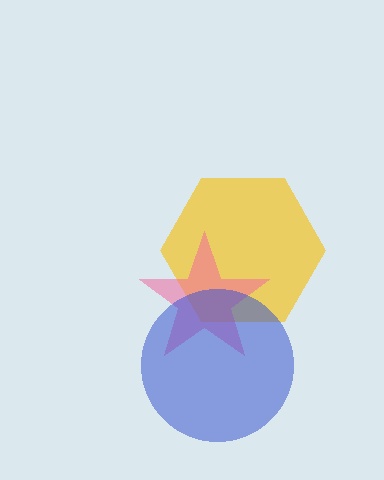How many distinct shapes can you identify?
There are 3 distinct shapes: a yellow hexagon, a pink star, a blue circle.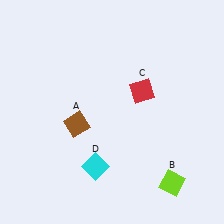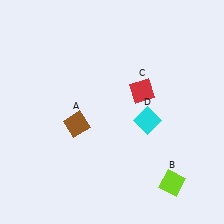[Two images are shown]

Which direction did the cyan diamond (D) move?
The cyan diamond (D) moved right.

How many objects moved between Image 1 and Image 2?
1 object moved between the two images.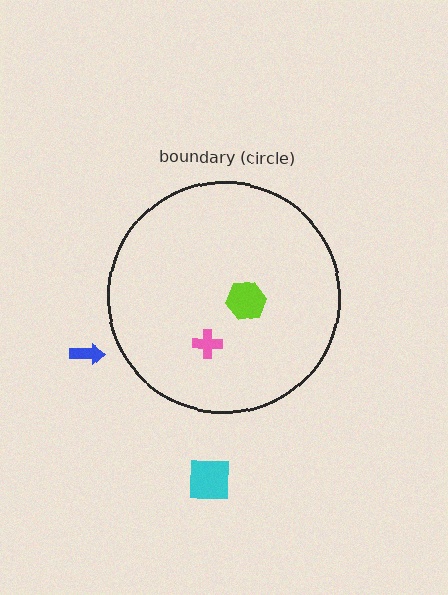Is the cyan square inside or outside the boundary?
Outside.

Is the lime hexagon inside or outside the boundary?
Inside.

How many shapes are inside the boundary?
2 inside, 2 outside.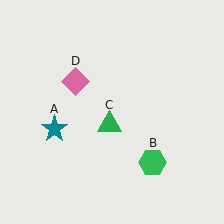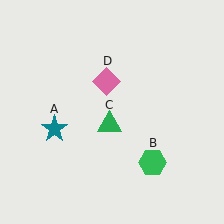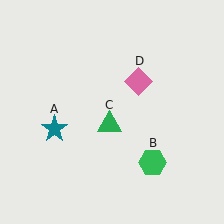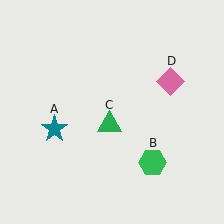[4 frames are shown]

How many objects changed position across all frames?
1 object changed position: pink diamond (object D).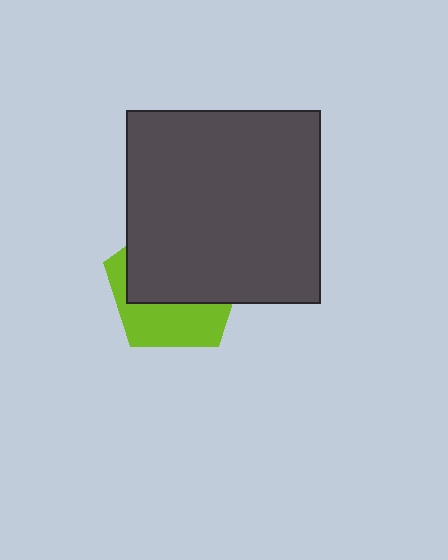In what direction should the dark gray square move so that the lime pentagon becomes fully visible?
The dark gray square should move up. That is the shortest direction to clear the overlap and leave the lime pentagon fully visible.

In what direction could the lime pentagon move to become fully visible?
The lime pentagon could move down. That would shift it out from behind the dark gray square entirely.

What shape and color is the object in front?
The object in front is a dark gray square.